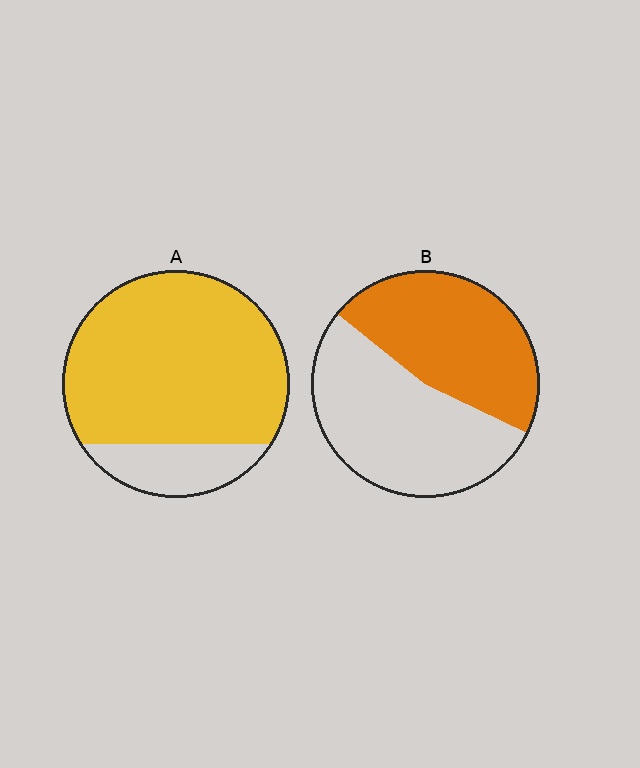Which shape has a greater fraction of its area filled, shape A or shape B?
Shape A.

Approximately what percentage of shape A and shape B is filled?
A is approximately 80% and B is approximately 45%.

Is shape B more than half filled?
Roughly half.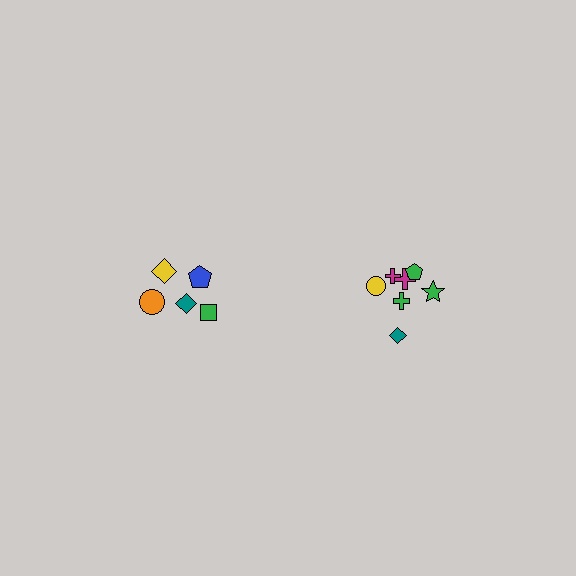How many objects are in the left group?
There are 5 objects.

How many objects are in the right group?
There are 7 objects.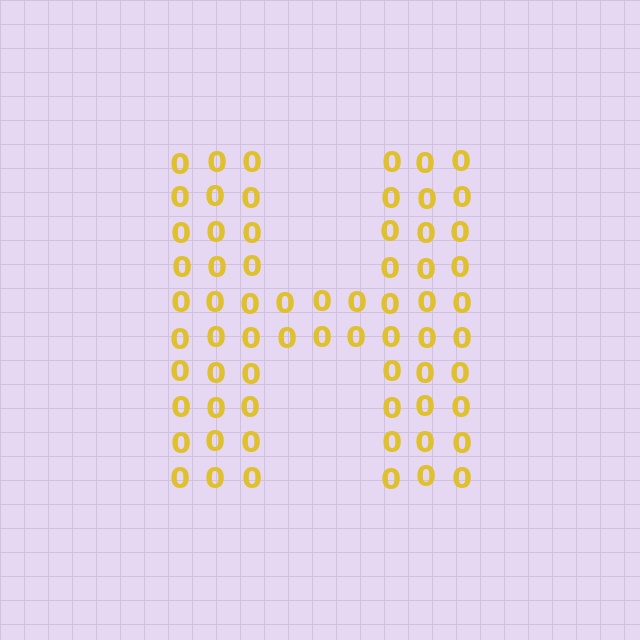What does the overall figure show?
The overall figure shows the letter H.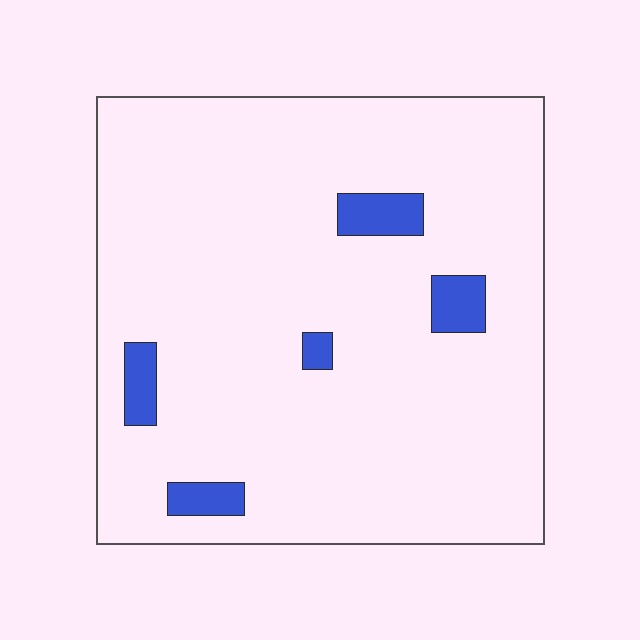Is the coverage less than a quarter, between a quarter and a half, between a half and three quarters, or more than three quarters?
Less than a quarter.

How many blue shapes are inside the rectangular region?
5.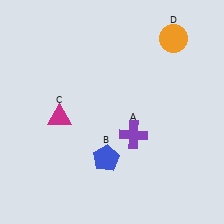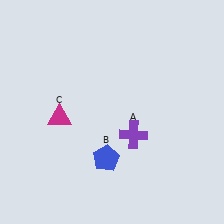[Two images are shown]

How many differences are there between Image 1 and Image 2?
There is 1 difference between the two images.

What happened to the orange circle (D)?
The orange circle (D) was removed in Image 2. It was in the top-right area of Image 1.